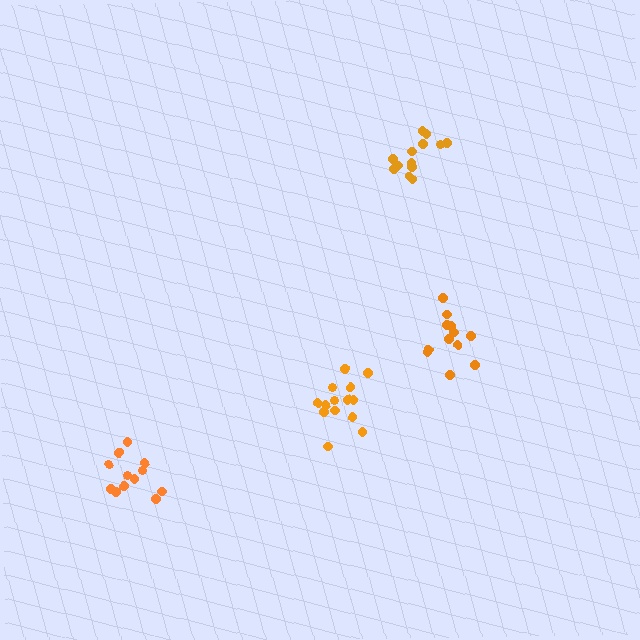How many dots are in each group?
Group 1: 14 dots, Group 2: 12 dots, Group 3: 13 dots, Group 4: 12 dots (51 total).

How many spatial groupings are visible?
There are 4 spatial groupings.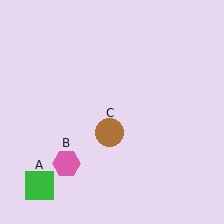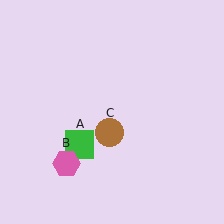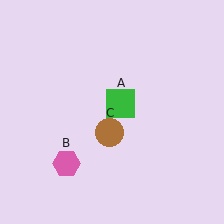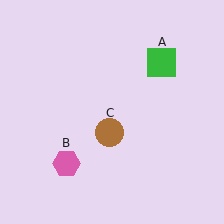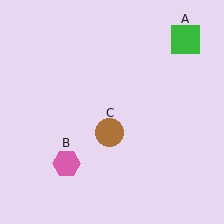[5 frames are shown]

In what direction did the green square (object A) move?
The green square (object A) moved up and to the right.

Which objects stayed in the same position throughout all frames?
Pink hexagon (object B) and brown circle (object C) remained stationary.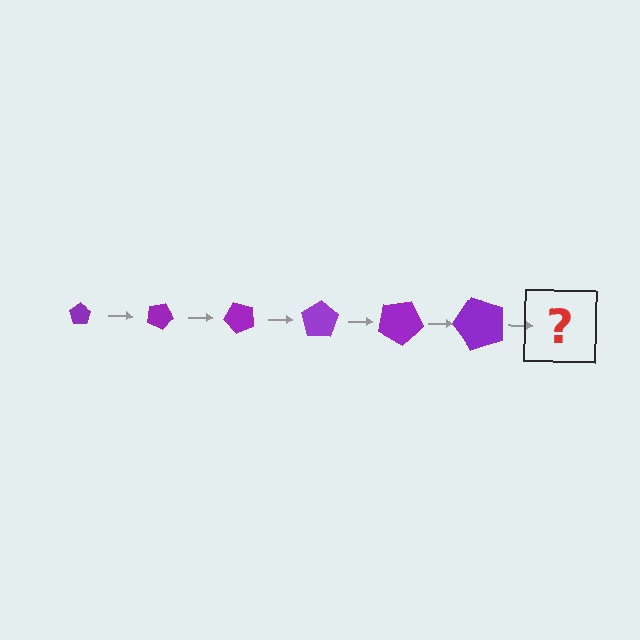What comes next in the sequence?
The next element should be a pentagon, larger than the previous one and rotated 150 degrees from the start.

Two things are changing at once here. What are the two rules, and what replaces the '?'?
The two rules are that the pentagon grows larger each step and it rotates 25 degrees each step. The '?' should be a pentagon, larger than the previous one and rotated 150 degrees from the start.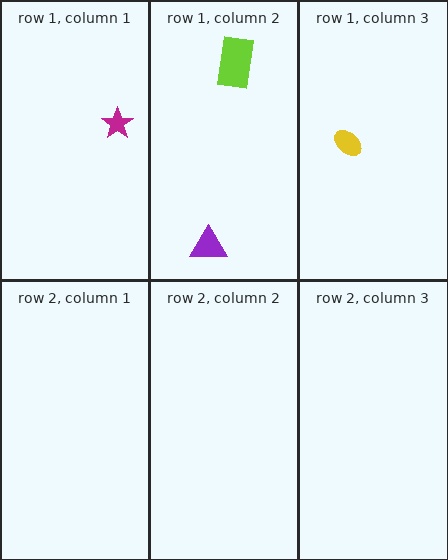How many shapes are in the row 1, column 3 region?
1.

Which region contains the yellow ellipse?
The row 1, column 3 region.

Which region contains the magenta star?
The row 1, column 1 region.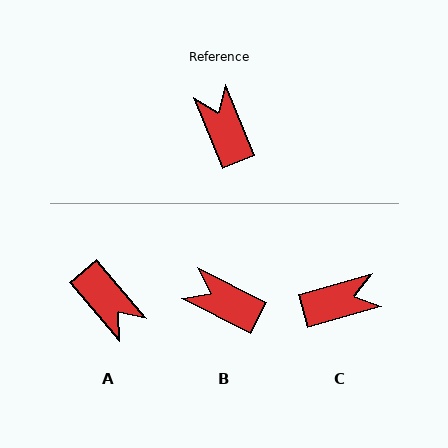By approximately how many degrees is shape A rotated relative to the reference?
Approximately 162 degrees clockwise.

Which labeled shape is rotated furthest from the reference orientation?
A, about 162 degrees away.